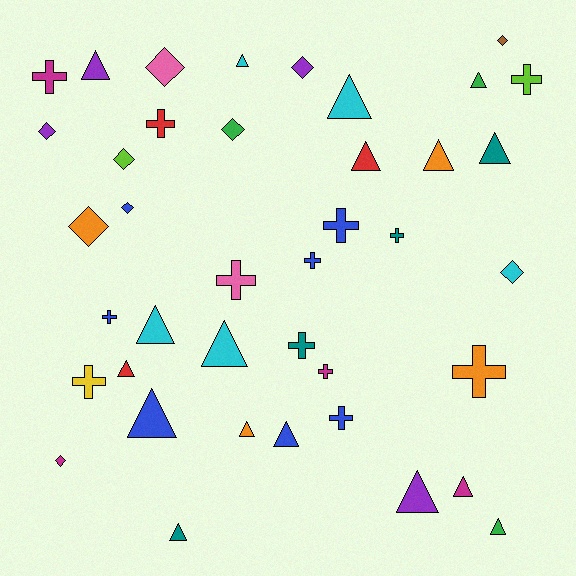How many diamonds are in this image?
There are 10 diamonds.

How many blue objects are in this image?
There are 7 blue objects.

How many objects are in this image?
There are 40 objects.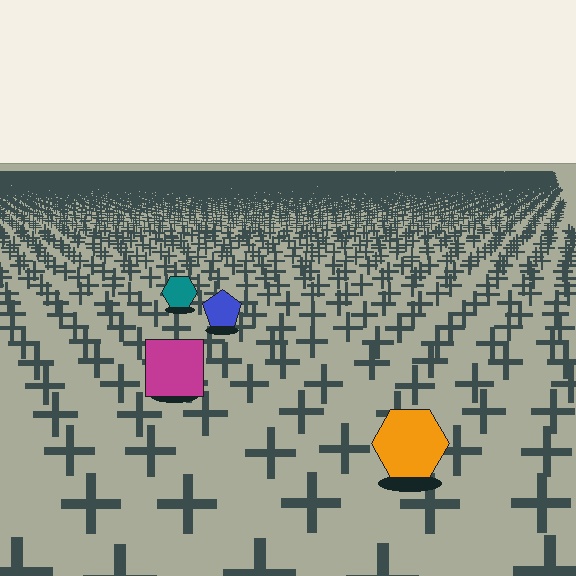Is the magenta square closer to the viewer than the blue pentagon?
Yes. The magenta square is closer — you can tell from the texture gradient: the ground texture is coarser near it.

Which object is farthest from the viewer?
The teal hexagon is farthest from the viewer. It appears smaller and the ground texture around it is denser.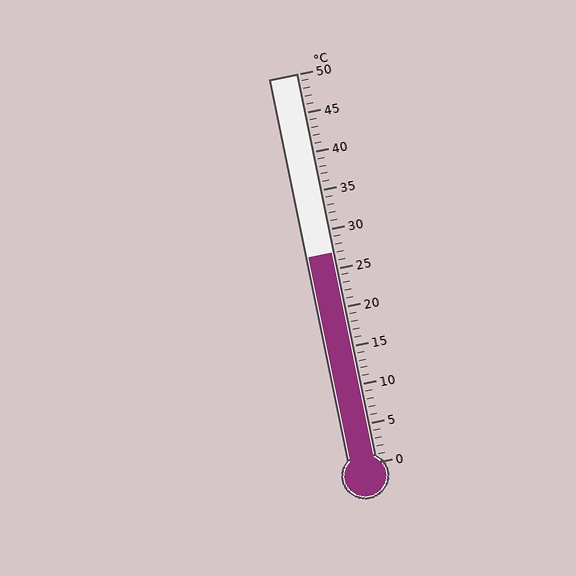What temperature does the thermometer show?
The thermometer shows approximately 27°C.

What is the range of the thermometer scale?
The thermometer scale ranges from 0°C to 50°C.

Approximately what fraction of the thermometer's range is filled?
The thermometer is filled to approximately 55% of its range.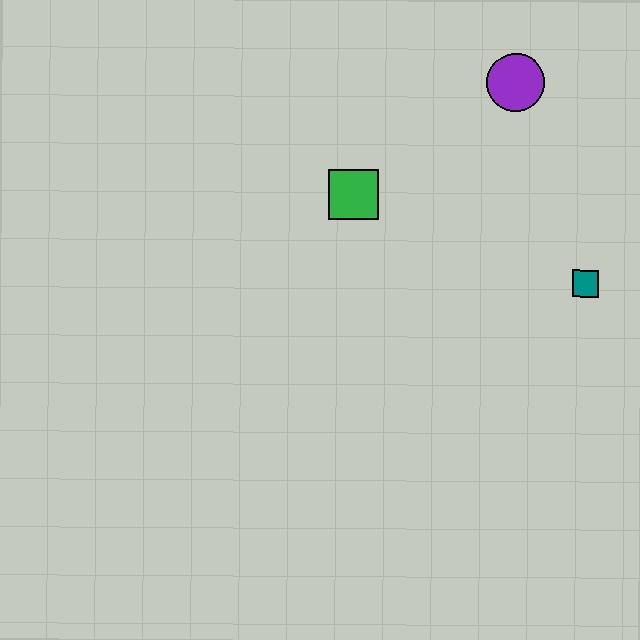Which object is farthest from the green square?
The teal square is farthest from the green square.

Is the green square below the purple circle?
Yes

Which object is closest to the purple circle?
The green square is closest to the purple circle.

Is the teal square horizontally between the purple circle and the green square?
No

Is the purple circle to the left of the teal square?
Yes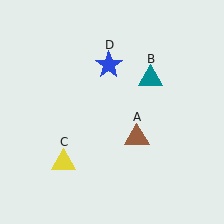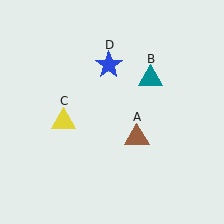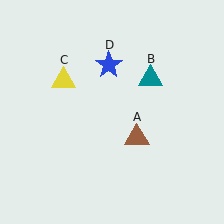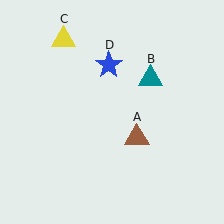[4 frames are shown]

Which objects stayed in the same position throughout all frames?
Brown triangle (object A) and teal triangle (object B) and blue star (object D) remained stationary.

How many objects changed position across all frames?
1 object changed position: yellow triangle (object C).